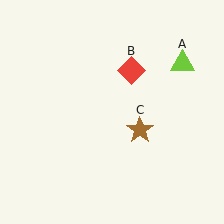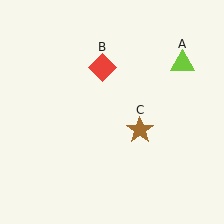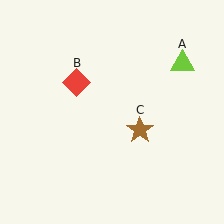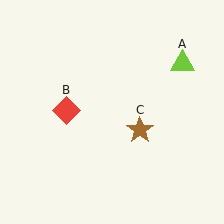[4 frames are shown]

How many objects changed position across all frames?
1 object changed position: red diamond (object B).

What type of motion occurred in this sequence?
The red diamond (object B) rotated counterclockwise around the center of the scene.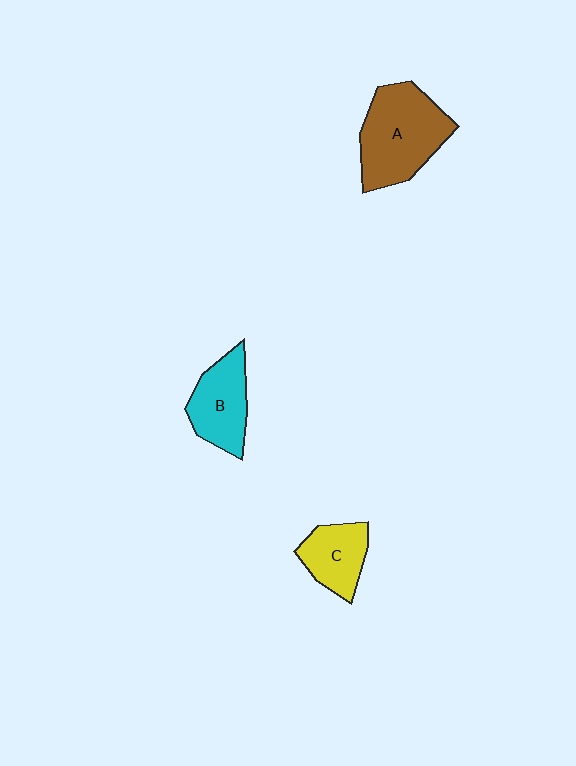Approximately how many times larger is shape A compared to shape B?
Approximately 1.5 times.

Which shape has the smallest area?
Shape C (yellow).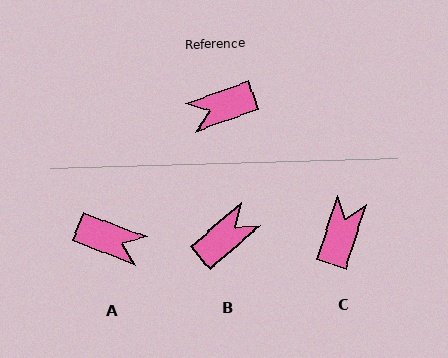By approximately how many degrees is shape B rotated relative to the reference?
Approximately 159 degrees clockwise.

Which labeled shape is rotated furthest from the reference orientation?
B, about 159 degrees away.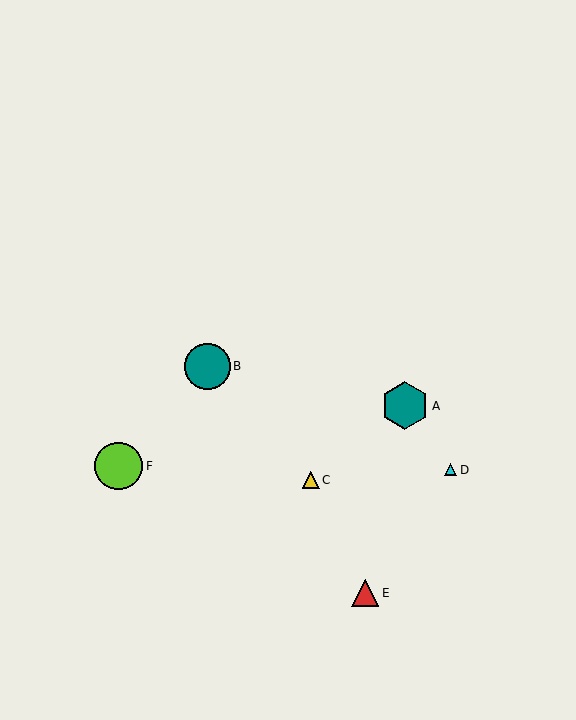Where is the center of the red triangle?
The center of the red triangle is at (365, 593).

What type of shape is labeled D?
Shape D is a cyan triangle.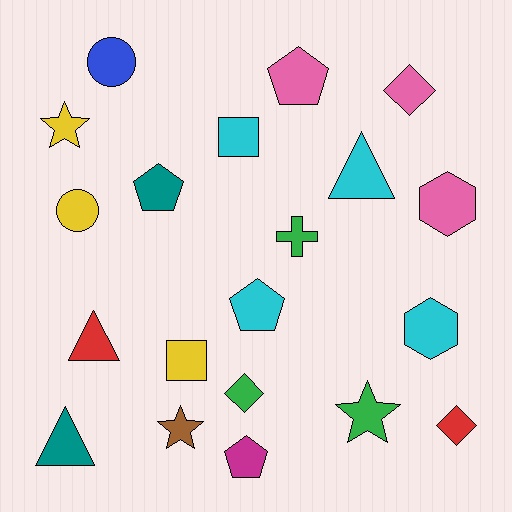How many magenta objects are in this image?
There is 1 magenta object.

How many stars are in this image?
There are 3 stars.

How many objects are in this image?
There are 20 objects.